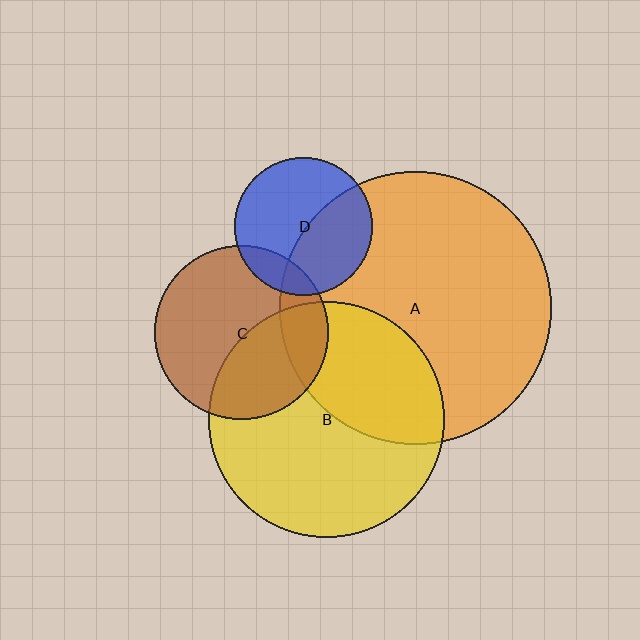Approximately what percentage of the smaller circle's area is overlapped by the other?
Approximately 40%.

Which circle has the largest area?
Circle A (orange).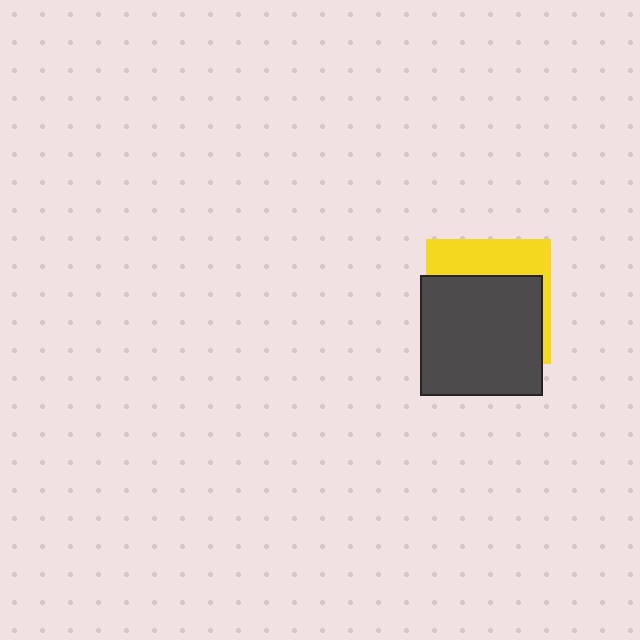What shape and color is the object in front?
The object in front is a dark gray rectangle.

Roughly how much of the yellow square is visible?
A small part of it is visible (roughly 34%).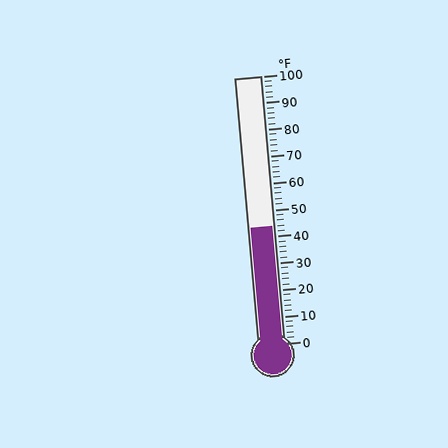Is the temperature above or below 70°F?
The temperature is below 70°F.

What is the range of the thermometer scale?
The thermometer scale ranges from 0°F to 100°F.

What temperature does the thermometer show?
The thermometer shows approximately 44°F.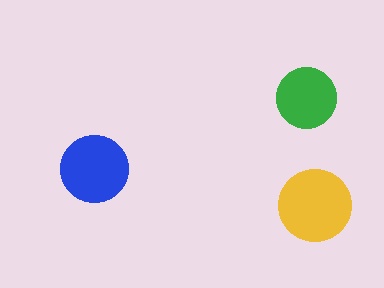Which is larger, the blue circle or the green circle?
The blue one.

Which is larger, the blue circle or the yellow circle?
The yellow one.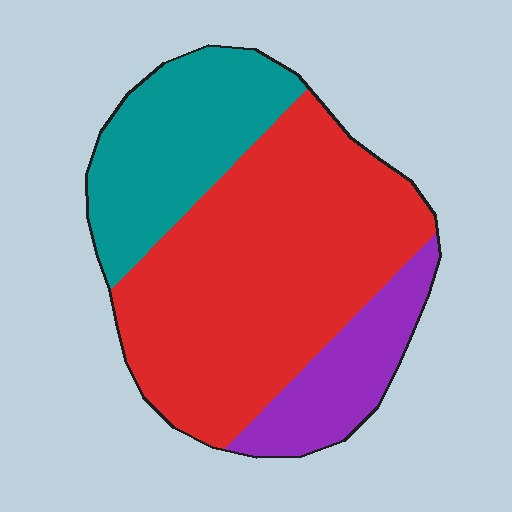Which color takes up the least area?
Purple, at roughly 15%.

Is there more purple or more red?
Red.